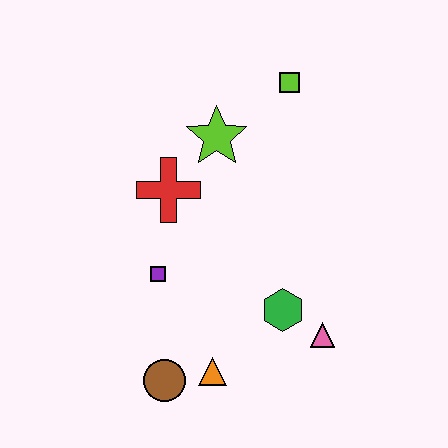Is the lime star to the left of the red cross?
No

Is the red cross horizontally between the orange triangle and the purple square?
Yes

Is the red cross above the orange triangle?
Yes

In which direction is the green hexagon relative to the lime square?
The green hexagon is below the lime square.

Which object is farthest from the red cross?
The pink triangle is farthest from the red cross.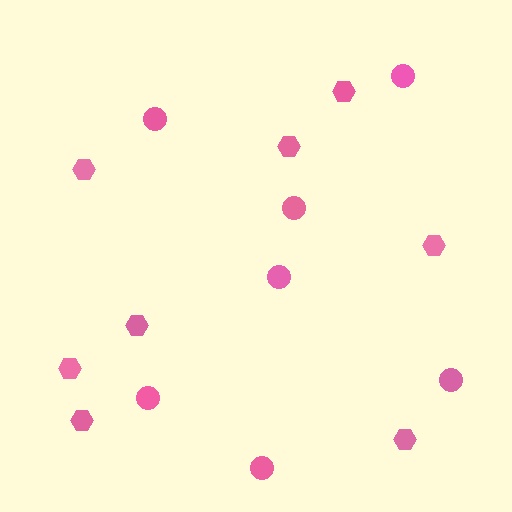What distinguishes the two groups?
There are 2 groups: one group of hexagons (8) and one group of circles (7).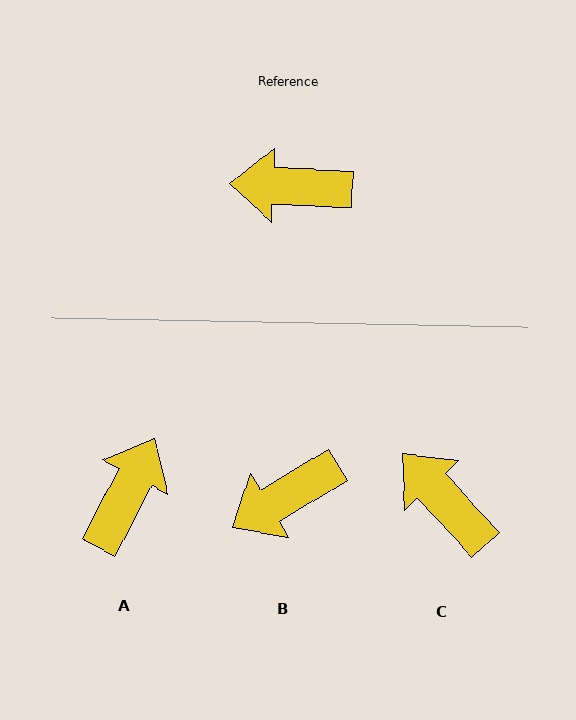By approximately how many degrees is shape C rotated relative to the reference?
Approximately 45 degrees clockwise.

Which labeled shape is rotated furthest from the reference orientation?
A, about 115 degrees away.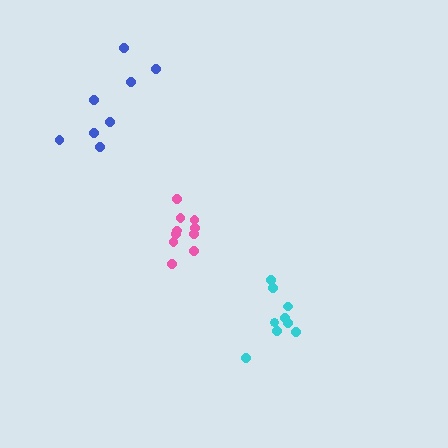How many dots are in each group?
Group 1: 10 dots, Group 2: 9 dots, Group 3: 8 dots (27 total).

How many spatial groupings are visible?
There are 3 spatial groupings.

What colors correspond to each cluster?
The clusters are colored: pink, cyan, blue.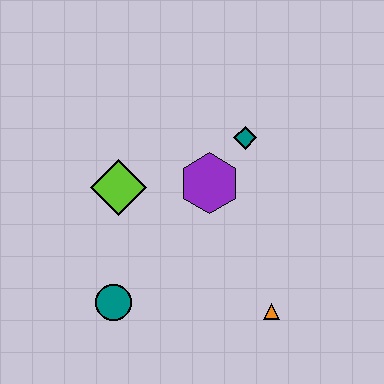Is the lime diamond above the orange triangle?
Yes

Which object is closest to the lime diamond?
The purple hexagon is closest to the lime diamond.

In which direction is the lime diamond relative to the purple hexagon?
The lime diamond is to the left of the purple hexagon.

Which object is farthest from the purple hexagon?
The teal circle is farthest from the purple hexagon.